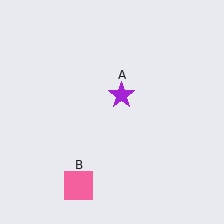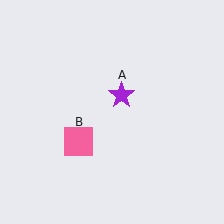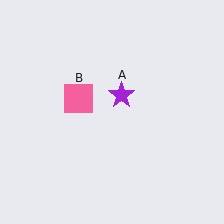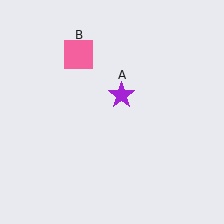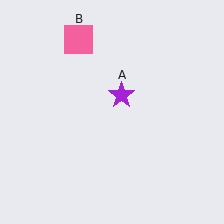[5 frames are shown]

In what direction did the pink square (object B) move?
The pink square (object B) moved up.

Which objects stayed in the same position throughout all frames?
Purple star (object A) remained stationary.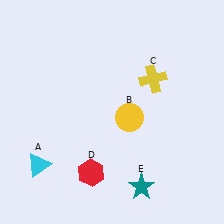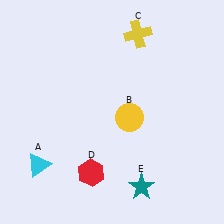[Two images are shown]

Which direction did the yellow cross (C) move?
The yellow cross (C) moved up.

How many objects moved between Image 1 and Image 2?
1 object moved between the two images.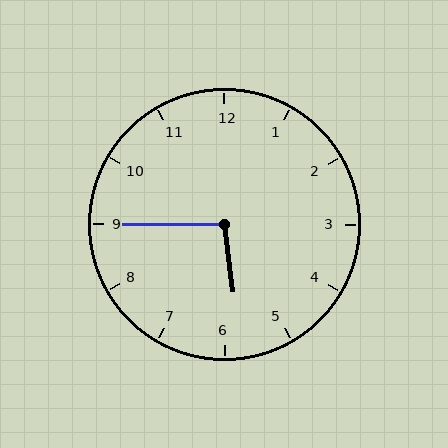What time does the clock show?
5:45.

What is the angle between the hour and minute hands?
Approximately 98 degrees.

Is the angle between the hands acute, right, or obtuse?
It is obtuse.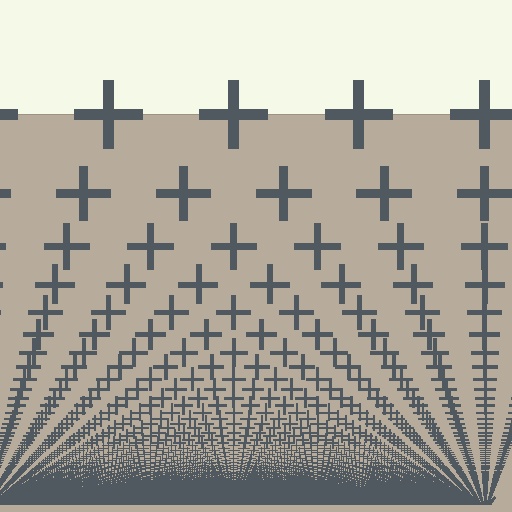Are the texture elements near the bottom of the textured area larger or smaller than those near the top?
Smaller. The gradient is inverted — elements near the bottom are smaller and denser.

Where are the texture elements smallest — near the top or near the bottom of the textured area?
Near the bottom.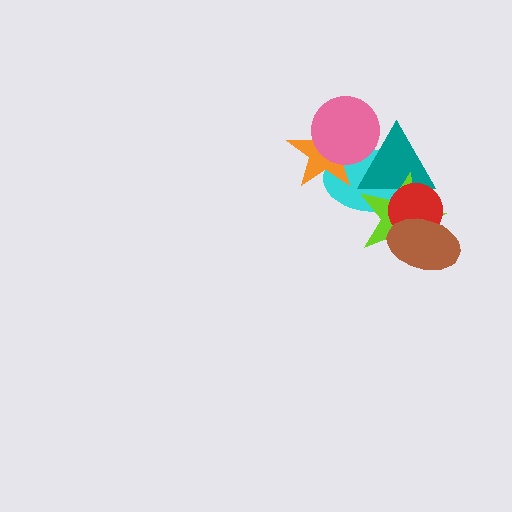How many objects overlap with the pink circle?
3 objects overlap with the pink circle.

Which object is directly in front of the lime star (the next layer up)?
The red circle is directly in front of the lime star.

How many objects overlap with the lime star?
4 objects overlap with the lime star.